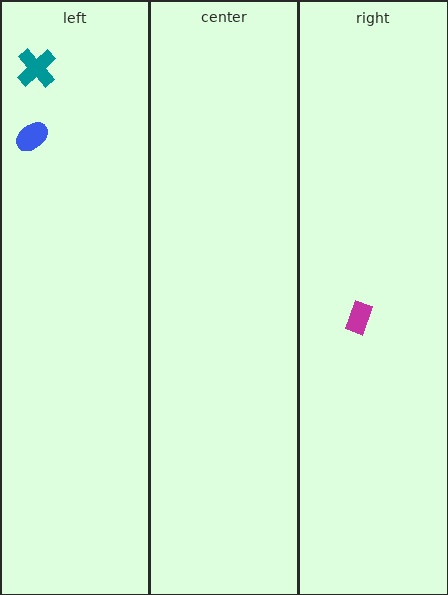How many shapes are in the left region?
2.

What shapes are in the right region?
The magenta rectangle.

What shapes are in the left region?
The blue ellipse, the teal cross.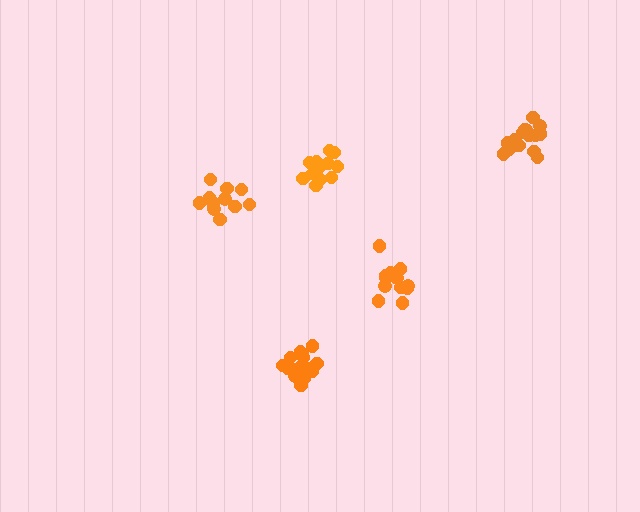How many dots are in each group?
Group 1: 16 dots, Group 2: 18 dots, Group 3: 13 dots, Group 4: 12 dots, Group 5: 14 dots (73 total).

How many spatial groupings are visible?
There are 5 spatial groupings.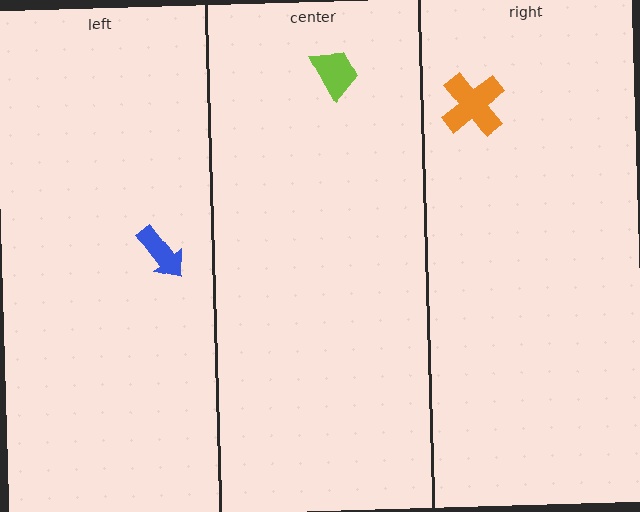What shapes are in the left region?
The blue arrow.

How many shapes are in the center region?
1.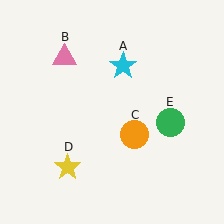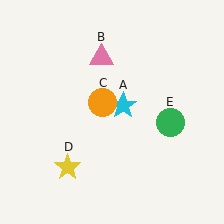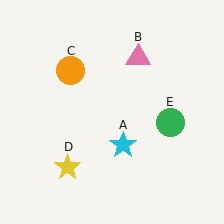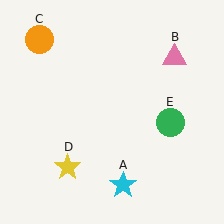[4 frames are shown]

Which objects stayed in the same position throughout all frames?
Yellow star (object D) and green circle (object E) remained stationary.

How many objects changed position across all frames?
3 objects changed position: cyan star (object A), pink triangle (object B), orange circle (object C).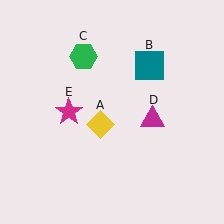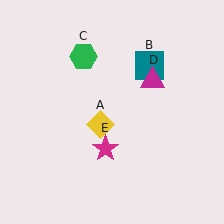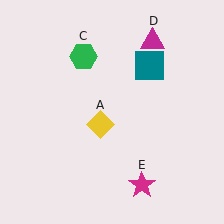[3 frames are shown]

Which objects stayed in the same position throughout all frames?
Yellow diamond (object A) and teal square (object B) and green hexagon (object C) remained stationary.